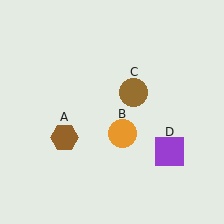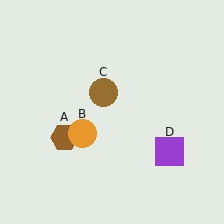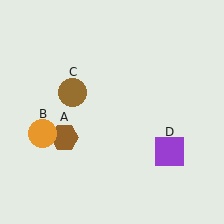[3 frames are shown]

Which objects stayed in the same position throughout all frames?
Brown hexagon (object A) and purple square (object D) remained stationary.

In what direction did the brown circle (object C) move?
The brown circle (object C) moved left.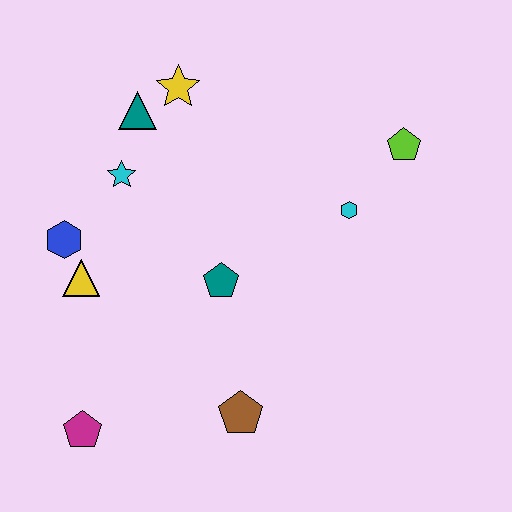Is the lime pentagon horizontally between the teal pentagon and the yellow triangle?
No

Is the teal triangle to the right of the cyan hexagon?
No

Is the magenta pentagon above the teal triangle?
No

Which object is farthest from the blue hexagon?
The lime pentagon is farthest from the blue hexagon.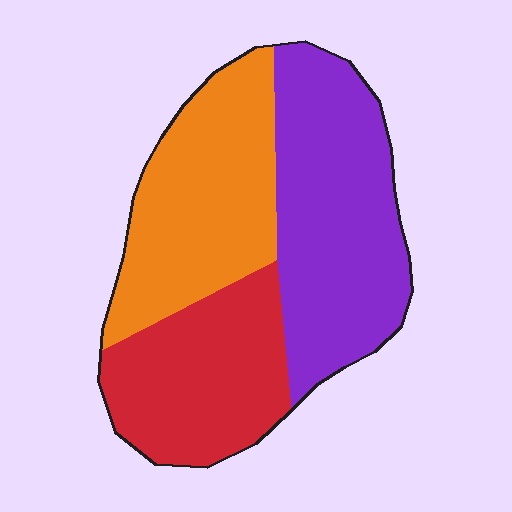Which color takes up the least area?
Red, at roughly 30%.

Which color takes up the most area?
Purple, at roughly 40%.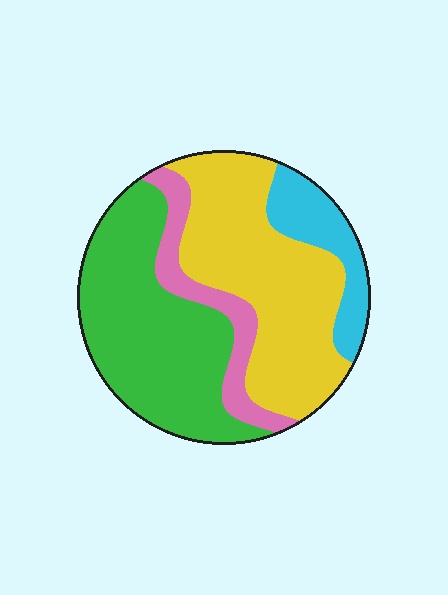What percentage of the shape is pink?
Pink covers 11% of the shape.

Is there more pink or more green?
Green.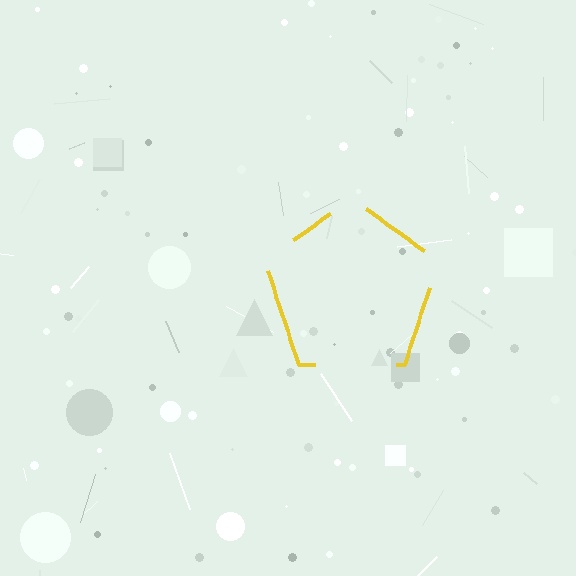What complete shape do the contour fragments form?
The contour fragments form a pentagon.